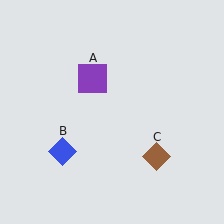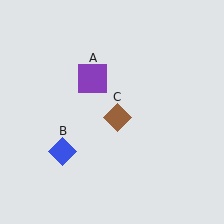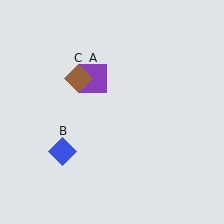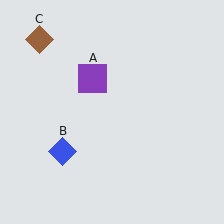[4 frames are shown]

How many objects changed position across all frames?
1 object changed position: brown diamond (object C).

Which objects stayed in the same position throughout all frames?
Purple square (object A) and blue diamond (object B) remained stationary.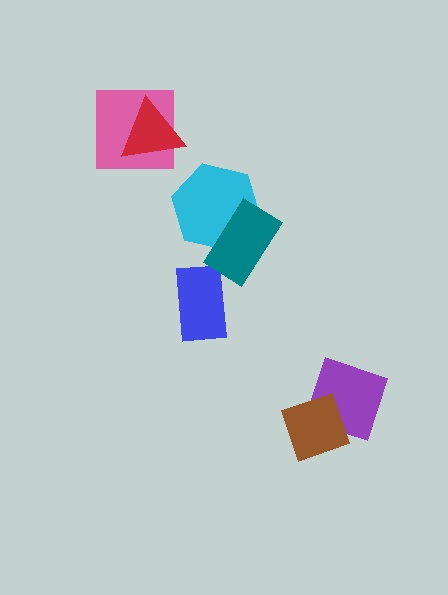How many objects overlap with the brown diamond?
1 object overlaps with the brown diamond.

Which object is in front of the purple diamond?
The brown diamond is in front of the purple diamond.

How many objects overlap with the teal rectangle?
1 object overlaps with the teal rectangle.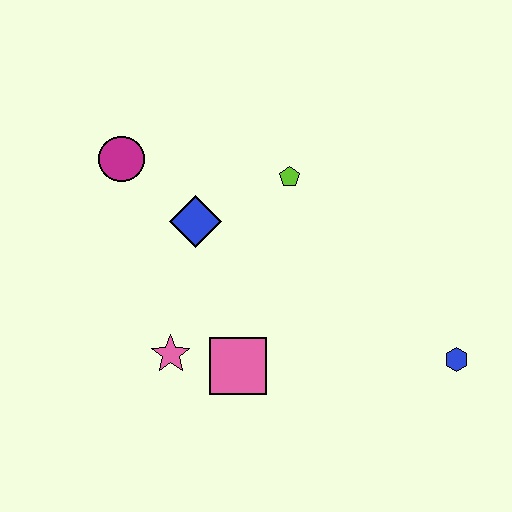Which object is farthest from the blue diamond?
The blue hexagon is farthest from the blue diamond.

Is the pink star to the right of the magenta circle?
Yes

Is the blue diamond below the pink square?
No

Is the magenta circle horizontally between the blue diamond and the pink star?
No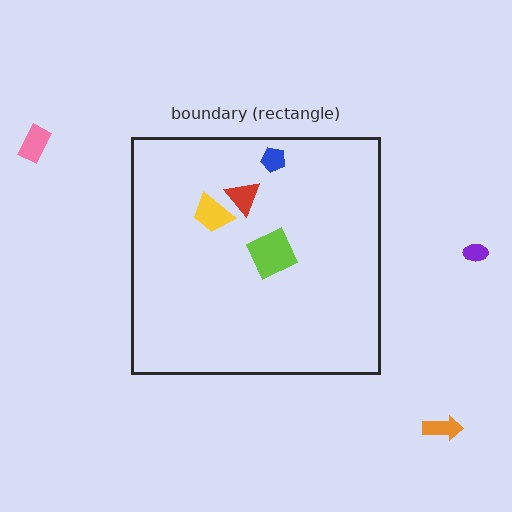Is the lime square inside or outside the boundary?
Inside.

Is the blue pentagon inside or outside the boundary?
Inside.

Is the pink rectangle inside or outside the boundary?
Outside.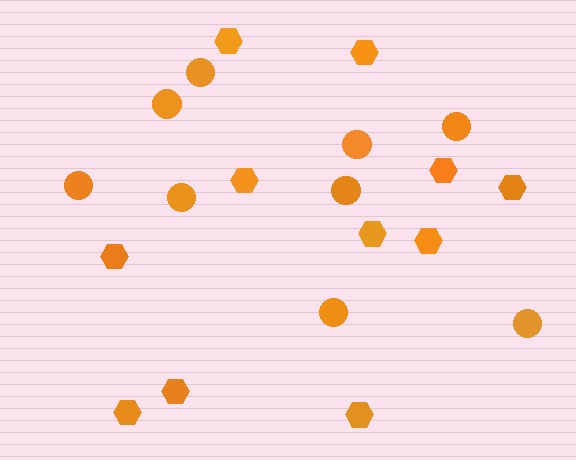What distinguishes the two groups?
There are 2 groups: one group of hexagons (11) and one group of circles (9).